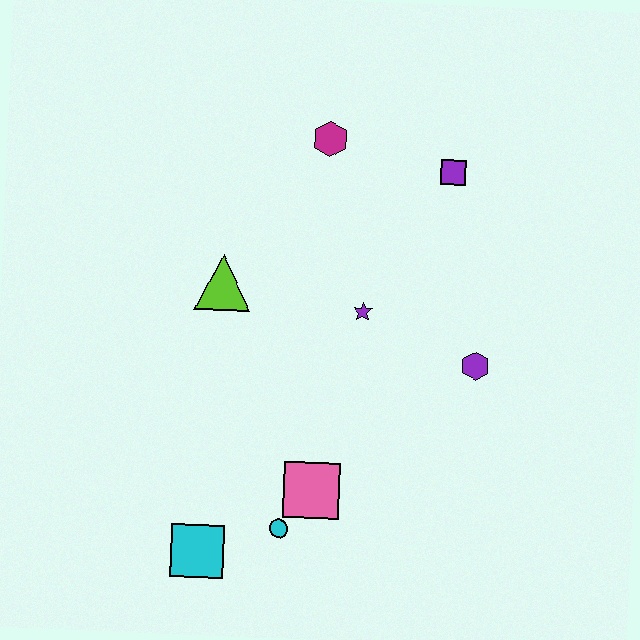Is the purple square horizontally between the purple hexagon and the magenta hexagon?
Yes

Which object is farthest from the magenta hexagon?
The cyan square is farthest from the magenta hexagon.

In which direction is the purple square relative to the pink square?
The purple square is above the pink square.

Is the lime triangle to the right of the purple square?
No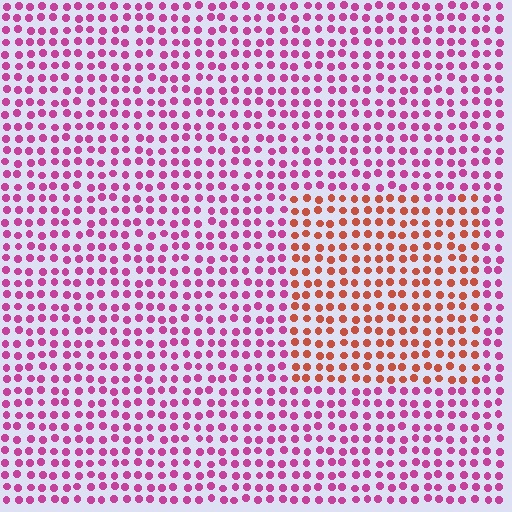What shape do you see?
I see a rectangle.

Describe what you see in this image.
The image is filled with small magenta elements in a uniform arrangement. A rectangle-shaped region is visible where the elements are tinted to a slightly different hue, forming a subtle color boundary.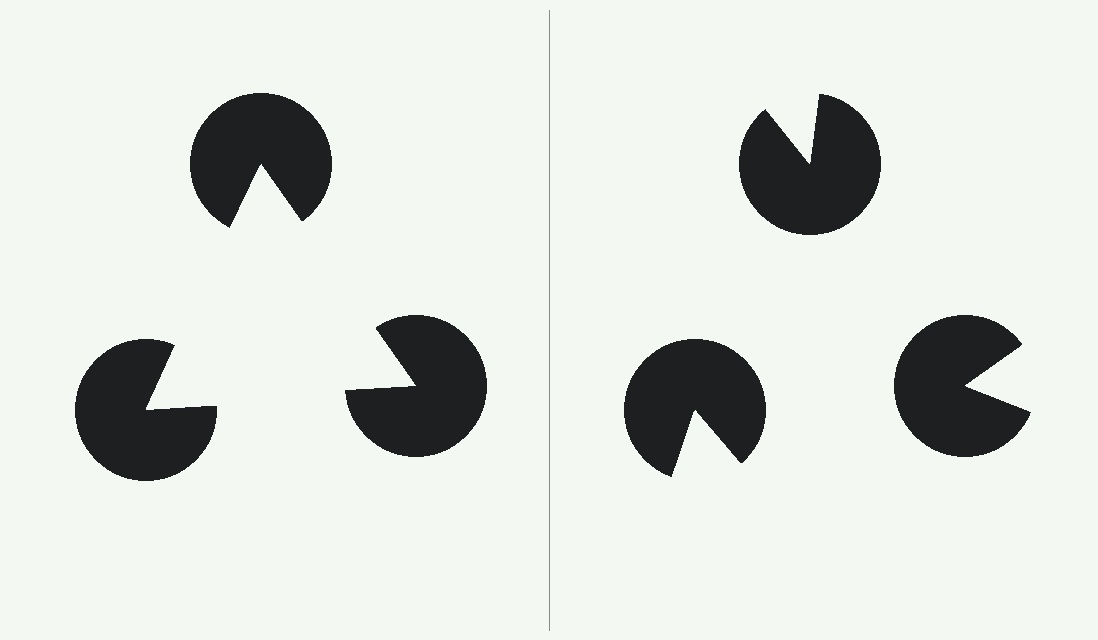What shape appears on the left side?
An illusory triangle.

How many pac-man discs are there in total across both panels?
6 — 3 on each side.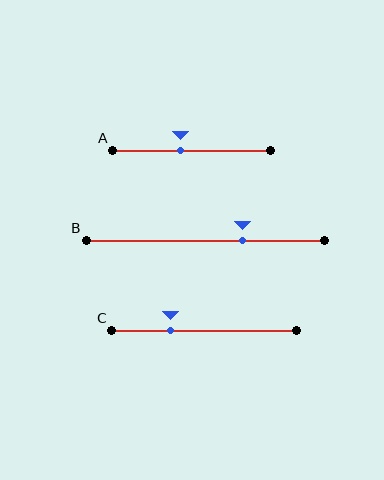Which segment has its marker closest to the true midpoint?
Segment A has its marker closest to the true midpoint.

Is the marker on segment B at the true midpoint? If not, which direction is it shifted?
No, the marker on segment B is shifted to the right by about 16% of the segment length.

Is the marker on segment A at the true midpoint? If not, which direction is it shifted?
No, the marker on segment A is shifted to the left by about 7% of the segment length.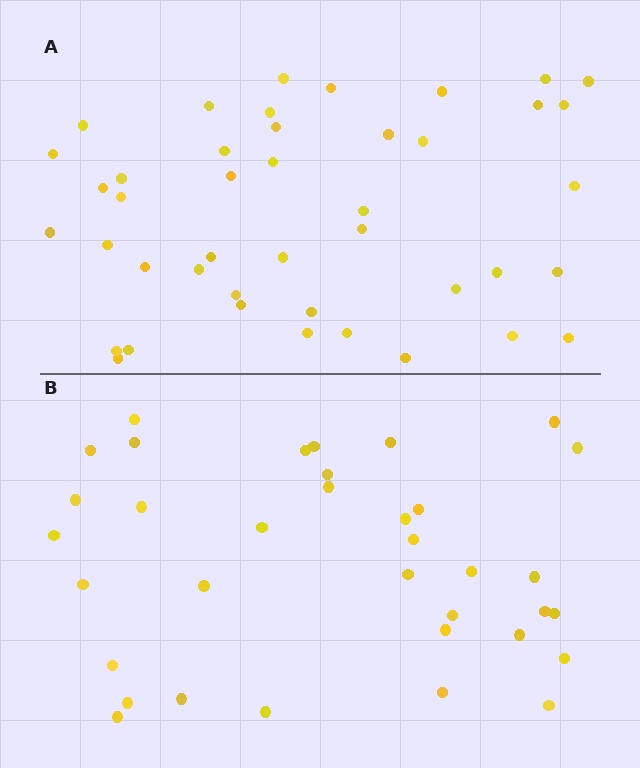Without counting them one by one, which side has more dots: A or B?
Region A (the top region) has more dots.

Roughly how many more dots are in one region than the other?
Region A has roughly 8 or so more dots than region B.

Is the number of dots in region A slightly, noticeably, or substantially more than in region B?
Region A has only slightly more — the two regions are fairly close. The ratio is roughly 1.2 to 1.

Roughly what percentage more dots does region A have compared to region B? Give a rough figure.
About 25% more.